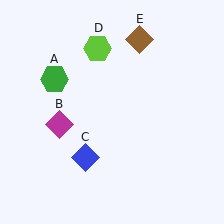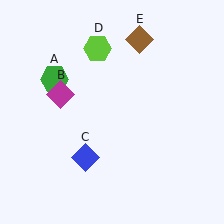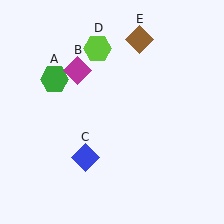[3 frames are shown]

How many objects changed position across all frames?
1 object changed position: magenta diamond (object B).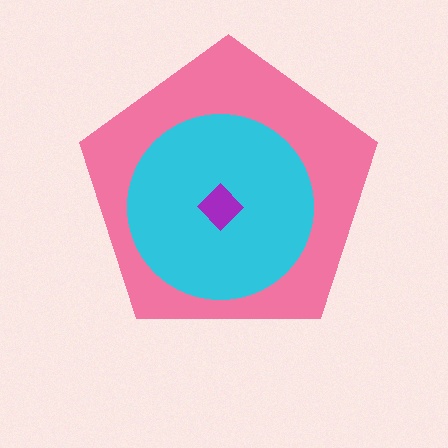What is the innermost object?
The purple diamond.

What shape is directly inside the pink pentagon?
The cyan circle.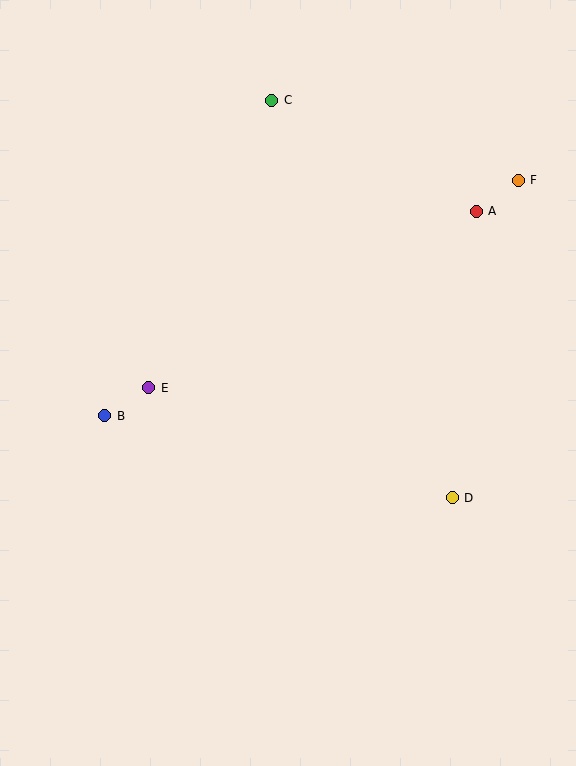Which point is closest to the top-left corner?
Point C is closest to the top-left corner.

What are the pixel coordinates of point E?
Point E is at (149, 388).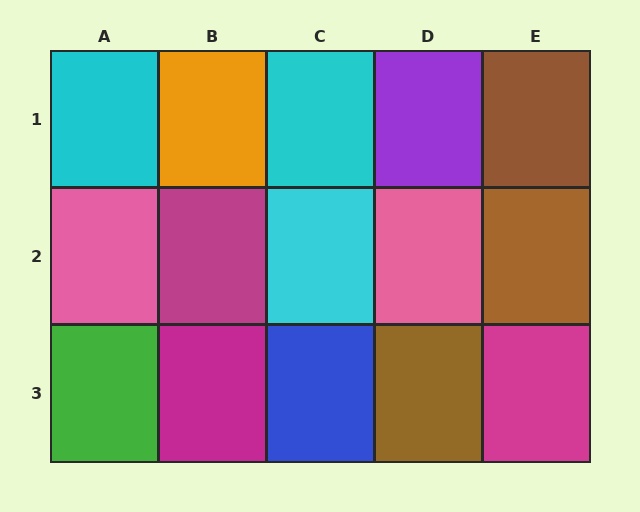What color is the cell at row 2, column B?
Magenta.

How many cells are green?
1 cell is green.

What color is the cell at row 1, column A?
Cyan.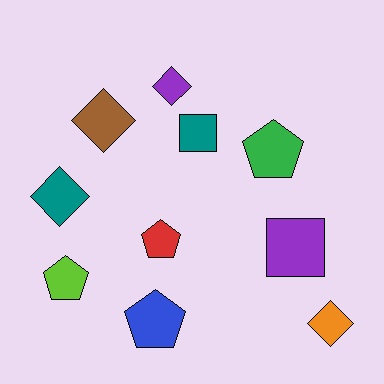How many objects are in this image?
There are 10 objects.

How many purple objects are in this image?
There are 2 purple objects.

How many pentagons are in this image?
There are 4 pentagons.